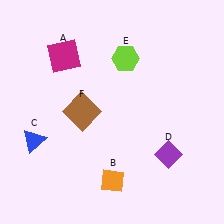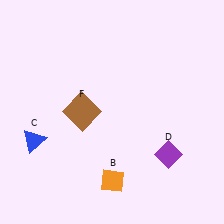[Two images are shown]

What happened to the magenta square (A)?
The magenta square (A) was removed in Image 2. It was in the top-left area of Image 1.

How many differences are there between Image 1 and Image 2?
There are 2 differences between the two images.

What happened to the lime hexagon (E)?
The lime hexagon (E) was removed in Image 2. It was in the top-right area of Image 1.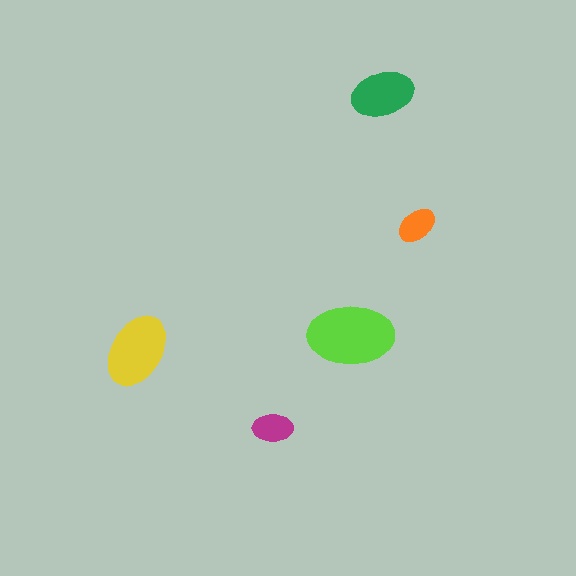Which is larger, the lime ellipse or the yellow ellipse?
The lime one.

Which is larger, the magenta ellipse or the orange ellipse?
The magenta one.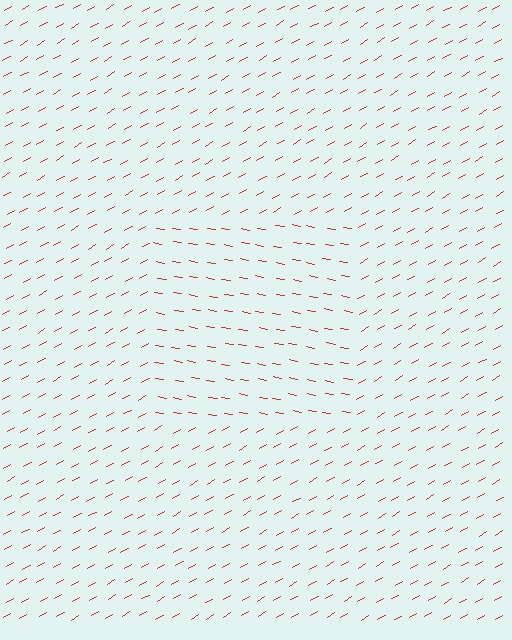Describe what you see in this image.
The image is filled with small red line segments. A rectangle region in the image has lines oriented differently from the surrounding lines, creating a visible texture boundary.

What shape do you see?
I see a rectangle.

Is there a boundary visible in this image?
Yes, there is a texture boundary formed by a change in line orientation.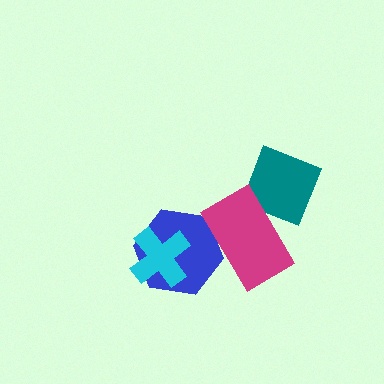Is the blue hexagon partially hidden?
Yes, it is partially covered by another shape.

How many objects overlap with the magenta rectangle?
2 objects overlap with the magenta rectangle.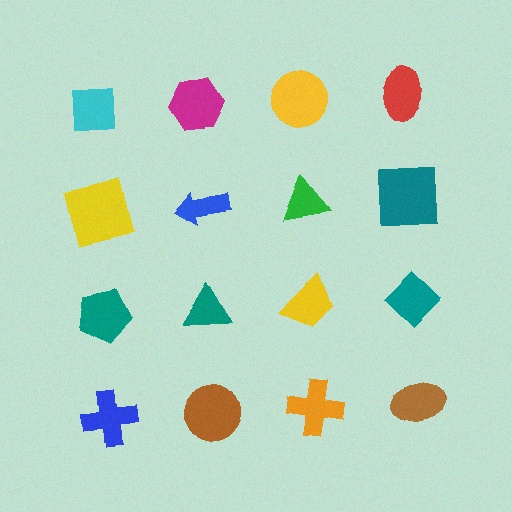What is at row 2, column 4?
A teal square.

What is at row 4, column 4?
A brown ellipse.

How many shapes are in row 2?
4 shapes.